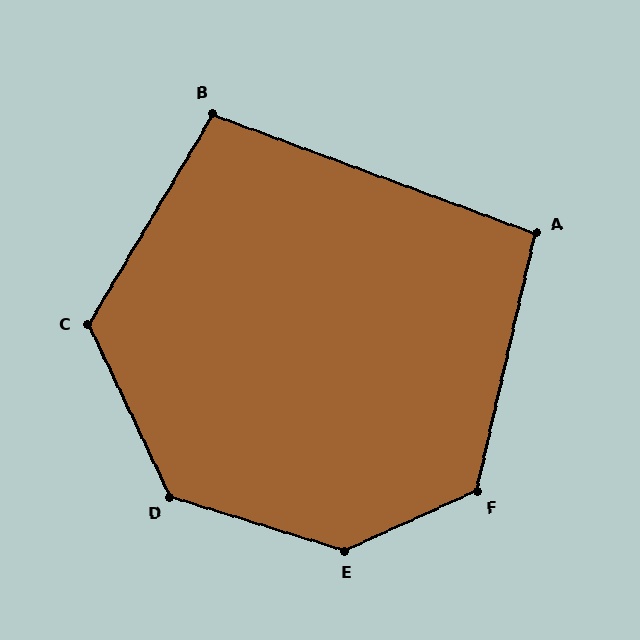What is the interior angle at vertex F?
Approximately 127 degrees (obtuse).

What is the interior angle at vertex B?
Approximately 100 degrees (obtuse).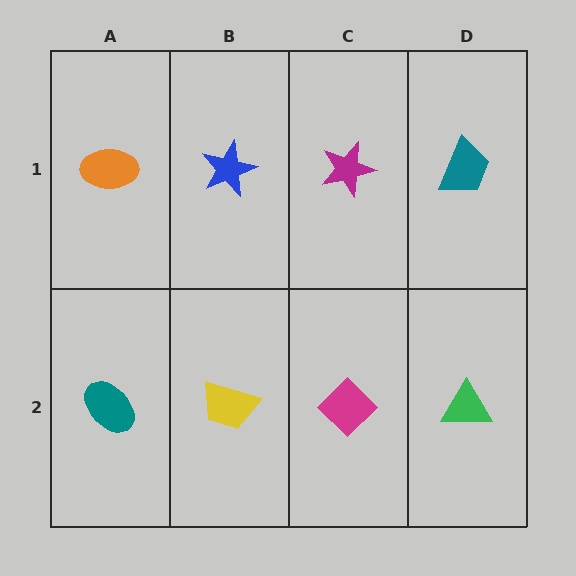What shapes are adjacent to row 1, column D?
A green triangle (row 2, column D), a magenta star (row 1, column C).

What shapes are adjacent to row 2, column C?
A magenta star (row 1, column C), a yellow trapezoid (row 2, column B), a green triangle (row 2, column D).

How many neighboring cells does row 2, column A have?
2.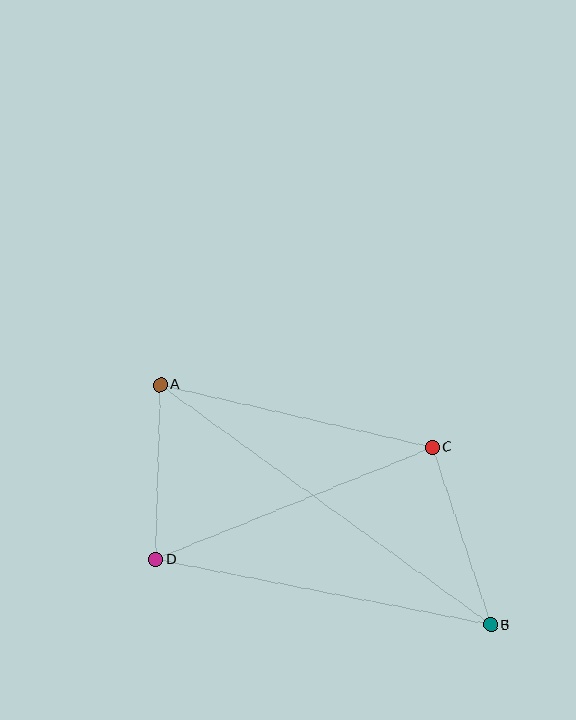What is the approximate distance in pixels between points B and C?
The distance between B and C is approximately 187 pixels.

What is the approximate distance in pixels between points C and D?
The distance between C and D is approximately 298 pixels.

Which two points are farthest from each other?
Points A and B are farthest from each other.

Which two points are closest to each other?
Points A and D are closest to each other.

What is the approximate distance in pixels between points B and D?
The distance between B and D is approximately 341 pixels.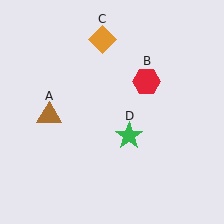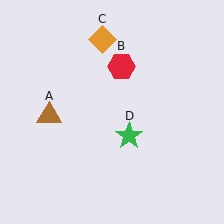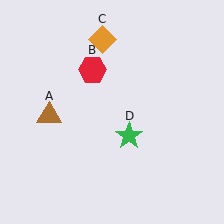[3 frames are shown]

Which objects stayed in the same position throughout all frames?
Brown triangle (object A) and orange diamond (object C) and green star (object D) remained stationary.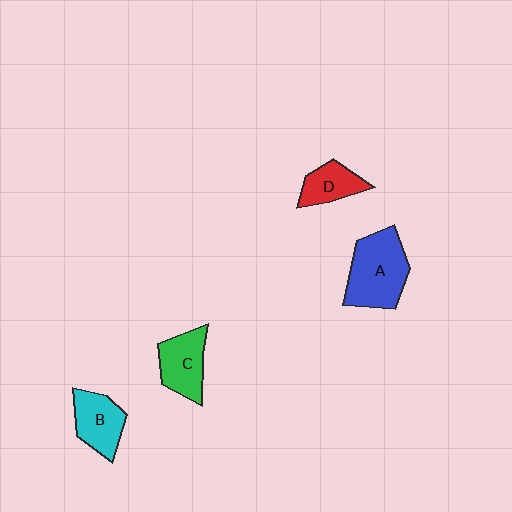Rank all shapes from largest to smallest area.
From largest to smallest: A (blue), C (green), B (cyan), D (red).